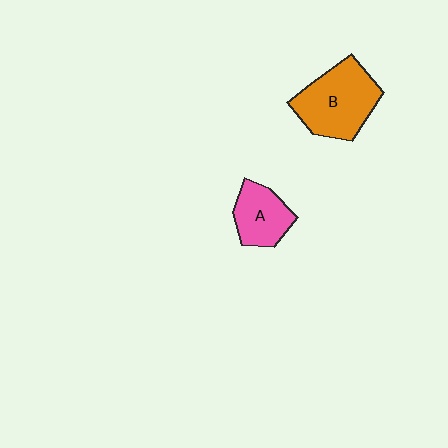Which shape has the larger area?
Shape B (orange).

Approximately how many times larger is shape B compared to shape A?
Approximately 1.6 times.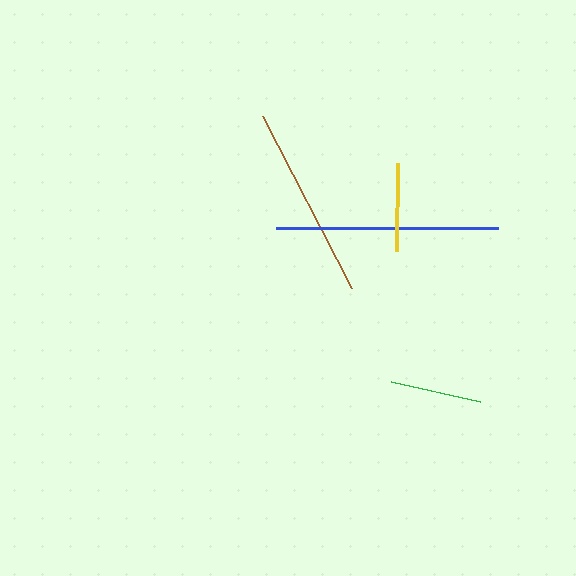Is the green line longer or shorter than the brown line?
The brown line is longer than the green line.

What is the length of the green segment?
The green segment is approximately 90 pixels long.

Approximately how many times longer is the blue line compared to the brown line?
The blue line is approximately 1.2 times the length of the brown line.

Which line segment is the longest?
The blue line is the longest at approximately 222 pixels.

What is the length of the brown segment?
The brown segment is approximately 193 pixels long.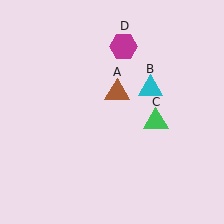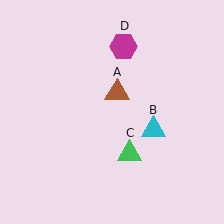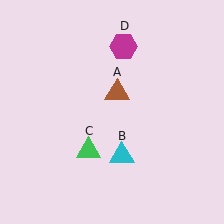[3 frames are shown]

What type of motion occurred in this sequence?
The cyan triangle (object B), green triangle (object C) rotated clockwise around the center of the scene.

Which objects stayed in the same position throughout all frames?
Brown triangle (object A) and magenta hexagon (object D) remained stationary.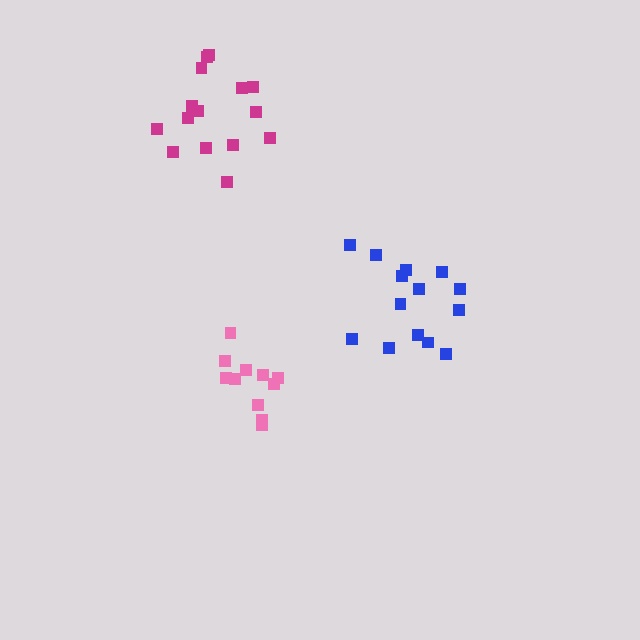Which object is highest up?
The magenta cluster is topmost.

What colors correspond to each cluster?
The clusters are colored: pink, blue, magenta.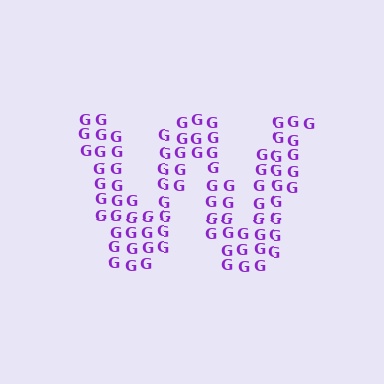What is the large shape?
The large shape is the letter W.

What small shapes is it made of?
It is made of small letter G's.